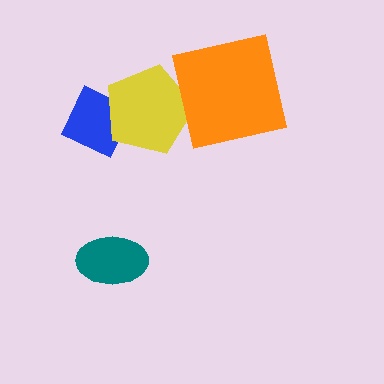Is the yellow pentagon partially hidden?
Yes, it is partially covered by another shape.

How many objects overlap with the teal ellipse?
0 objects overlap with the teal ellipse.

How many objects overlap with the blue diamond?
1 object overlaps with the blue diamond.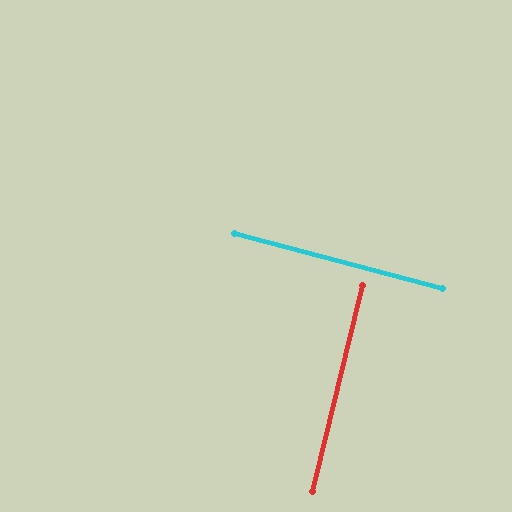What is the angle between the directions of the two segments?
Approximately 89 degrees.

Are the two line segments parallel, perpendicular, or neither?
Perpendicular — they meet at approximately 89°.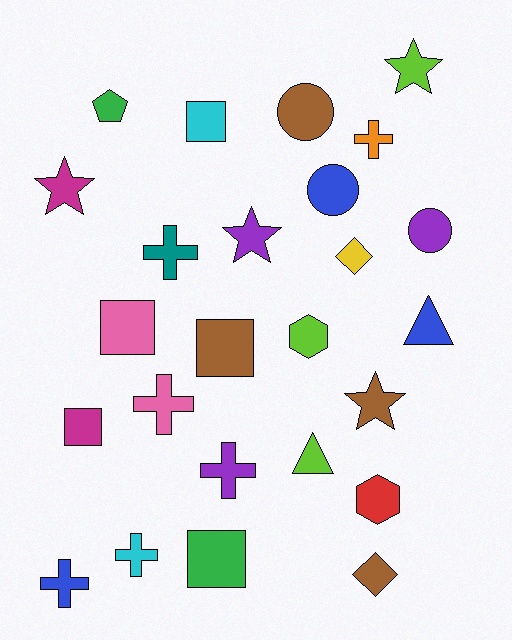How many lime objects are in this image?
There are 3 lime objects.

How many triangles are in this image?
There are 2 triangles.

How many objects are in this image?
There are 25 objects.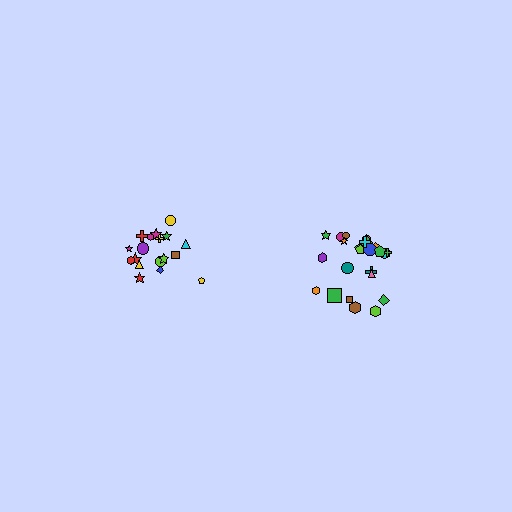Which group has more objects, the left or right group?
The right group.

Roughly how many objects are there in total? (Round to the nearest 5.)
Roughly 45 objects in total.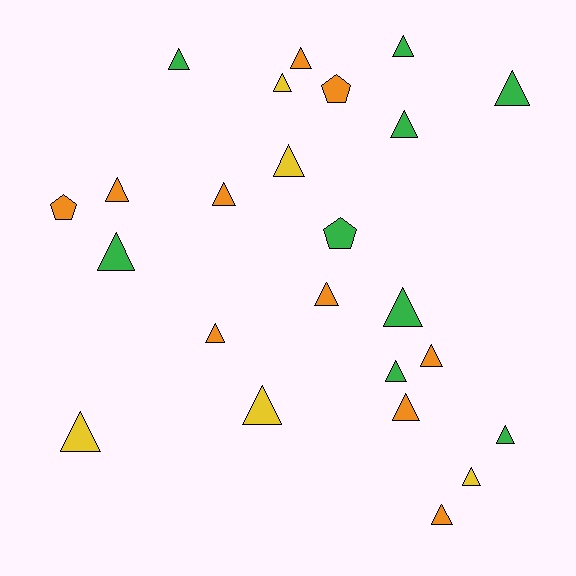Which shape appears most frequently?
Triangle, with 21 objects.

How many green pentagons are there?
There is 1 green pentagon.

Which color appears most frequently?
Orange, with 10 objects.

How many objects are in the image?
There are 24 objects.